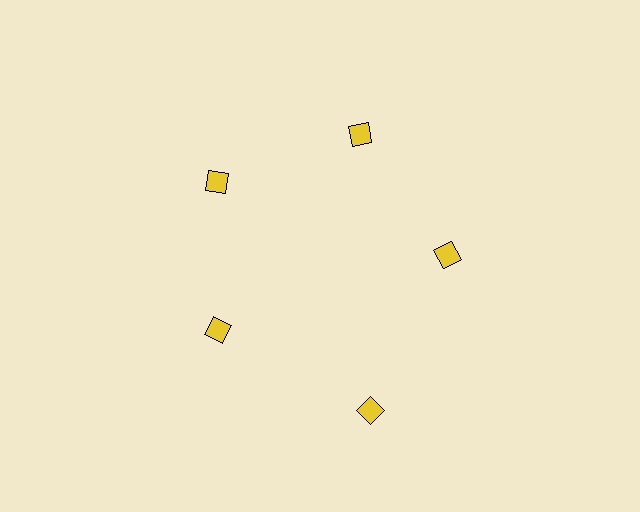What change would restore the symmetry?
The symmetry would be restored by moving it inward, back onto the ring so that all 5 diamonds sit at equal angles and equal distance from the center.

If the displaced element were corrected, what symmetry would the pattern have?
It would have 5-fold rotational symmetry — the pattern would map onto itself every 72 degrees.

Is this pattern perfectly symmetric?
No. The 5 yellow diamonds are arranged in a ring, but one element near the 5 o'clock position is pushed outward from the center, breaking the 5-fold rotational symmetry.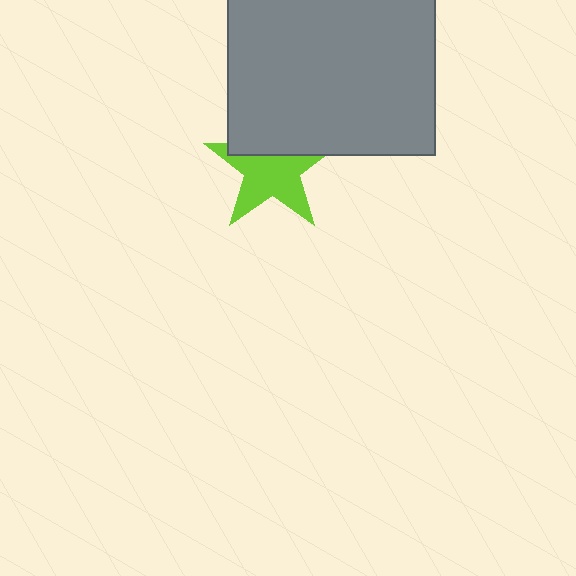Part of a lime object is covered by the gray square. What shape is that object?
It is a star.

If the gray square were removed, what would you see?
You would see the complete lime star.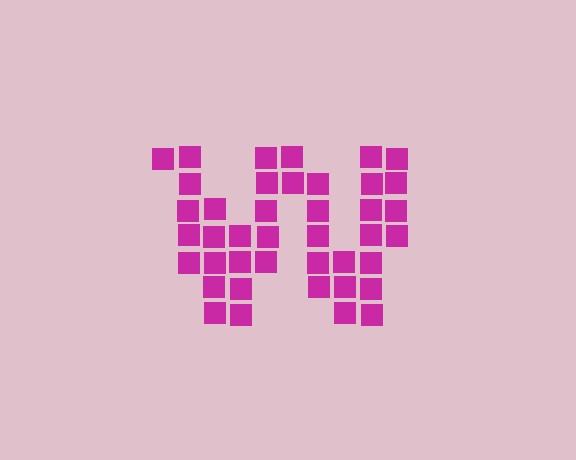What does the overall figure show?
The overall figure shows the letter W.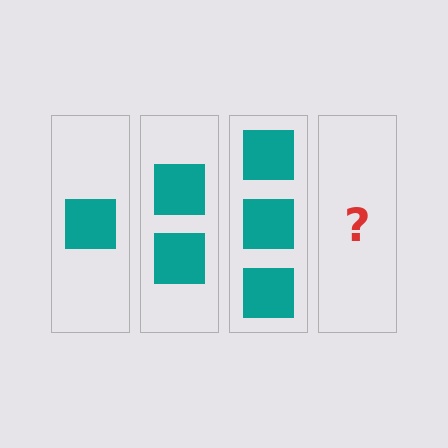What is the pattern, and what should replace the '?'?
The pattern is that each step adds one more square. The '?' should be 4 squares.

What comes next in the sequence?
The next element should be 4 squares.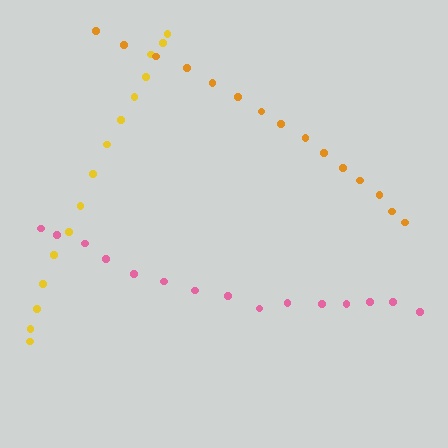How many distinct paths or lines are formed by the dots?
There are 3 distinct paths.